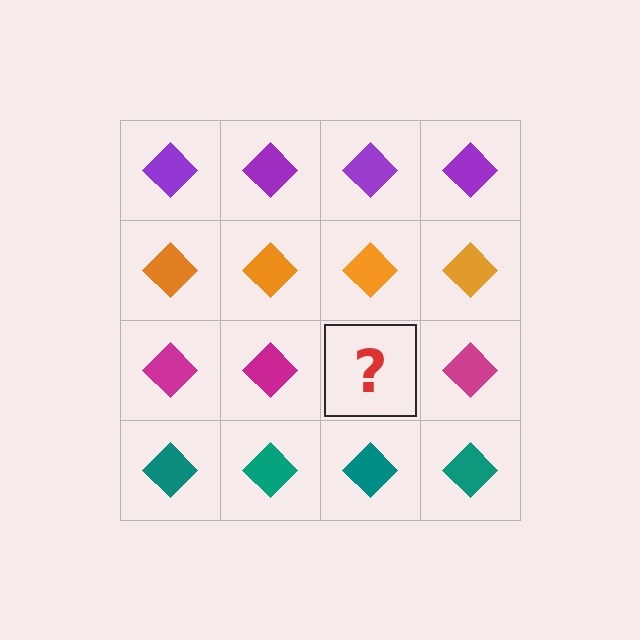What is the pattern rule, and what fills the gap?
The rule is that each row has a consistent color. The gap should be filled with a magenta diamond.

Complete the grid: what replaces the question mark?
The question mark should be replaced with a magenta diamond.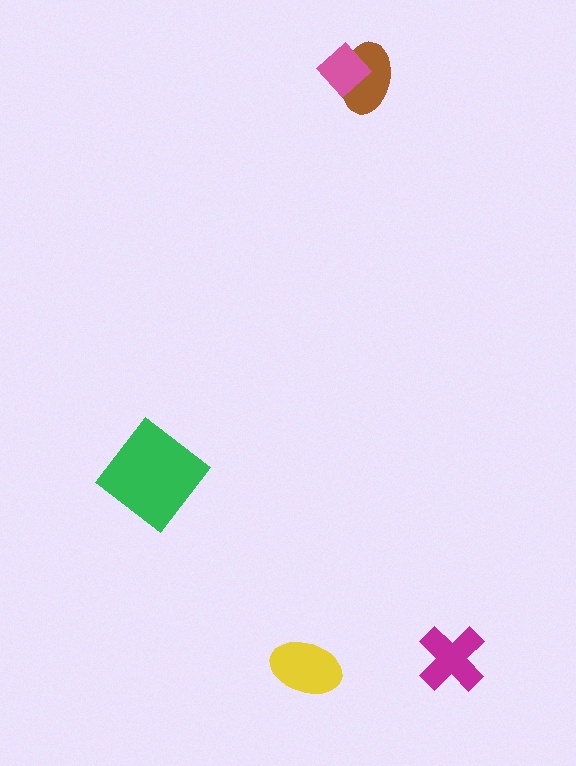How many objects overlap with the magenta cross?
0 objects overlap with the magenta cross.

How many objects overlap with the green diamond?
0 objects overlap with the green diamond.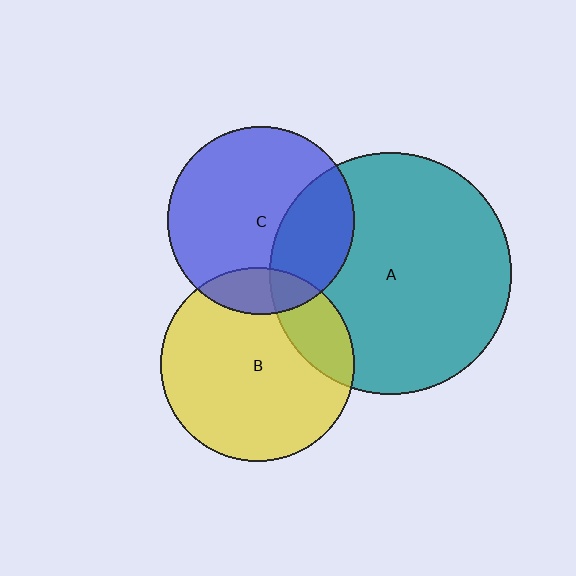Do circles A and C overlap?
Yes.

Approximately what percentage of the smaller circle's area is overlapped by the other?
Approximately 30%.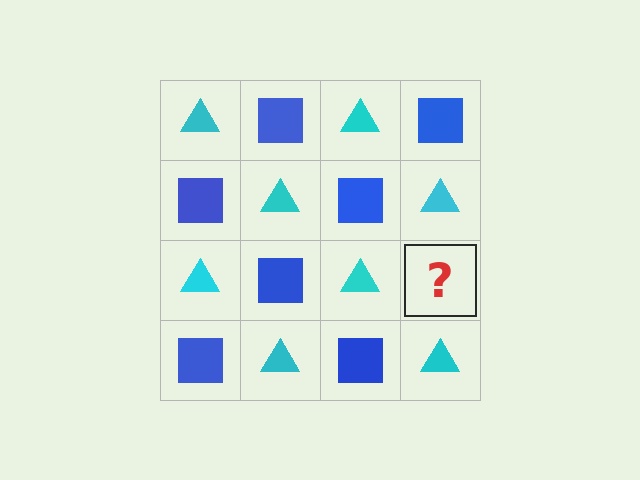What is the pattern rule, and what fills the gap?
The rule is that it alternates cyan triangle and blue square in a checkerboard pattern. The gap should be filled with a blue square.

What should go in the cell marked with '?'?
The missing cell should contain a blue square.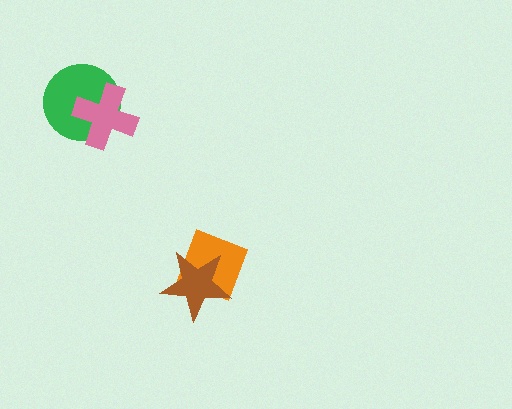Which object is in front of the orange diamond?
The brown star is in front of the orange diamond.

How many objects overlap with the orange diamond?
1 object overlaps with the orange diamond.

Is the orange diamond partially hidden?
Yes, it is partially covered by another shape.